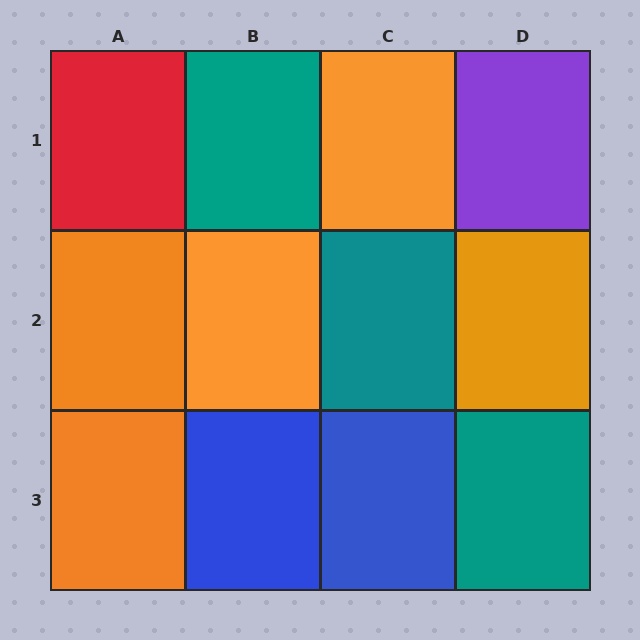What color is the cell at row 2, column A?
Orange.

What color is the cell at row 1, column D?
Purple.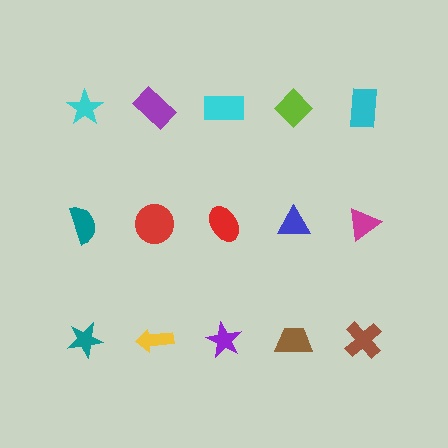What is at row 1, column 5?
A cyan rectangle.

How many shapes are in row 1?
5 shapes.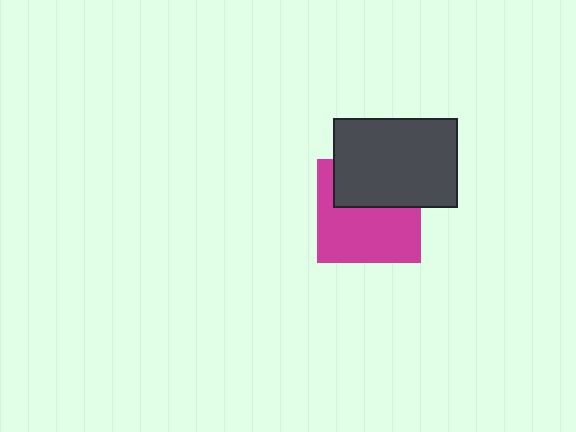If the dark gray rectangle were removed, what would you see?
You would see the complete magenta square.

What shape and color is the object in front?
The object in front is a dark gray rectangle.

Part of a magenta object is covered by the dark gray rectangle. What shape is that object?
It is a square.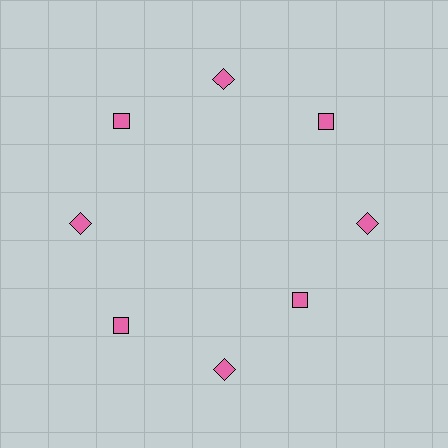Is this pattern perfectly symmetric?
No. The 8 pink diamonds are arranged in a ring, but one element near the 4 o'clock position is pulled inward toward the center, breaking the 8-fold rotational symmetry.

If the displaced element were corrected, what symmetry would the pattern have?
It would have 8-fold rotational symmetry — the pattern would map onto itself every 45 degrees.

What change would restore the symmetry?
The symmetry would be restored by moving it outward, back onto the ring so that all 8 diamonds sit at equal angles and equal distance from the center.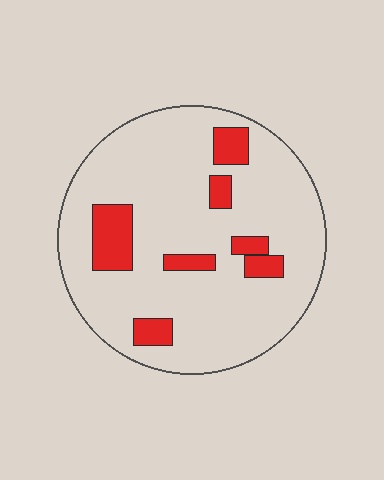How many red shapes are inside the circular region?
7.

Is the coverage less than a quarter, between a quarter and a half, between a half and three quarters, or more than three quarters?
Less than a quarter.